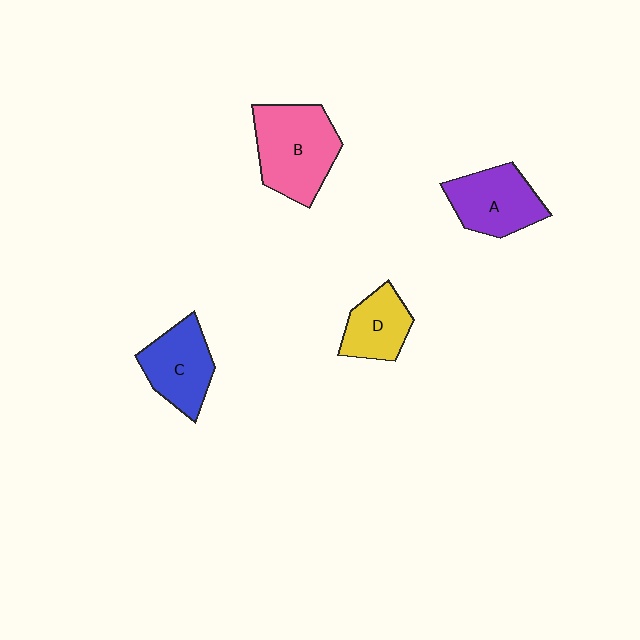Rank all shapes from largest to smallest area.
From largest to smallest: B (pink), A (purple), C (blue), D (yellow).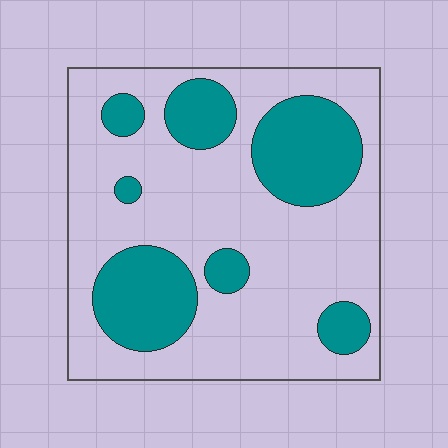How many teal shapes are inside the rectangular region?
7.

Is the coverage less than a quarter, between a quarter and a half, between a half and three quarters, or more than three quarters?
Between a quarter and a half.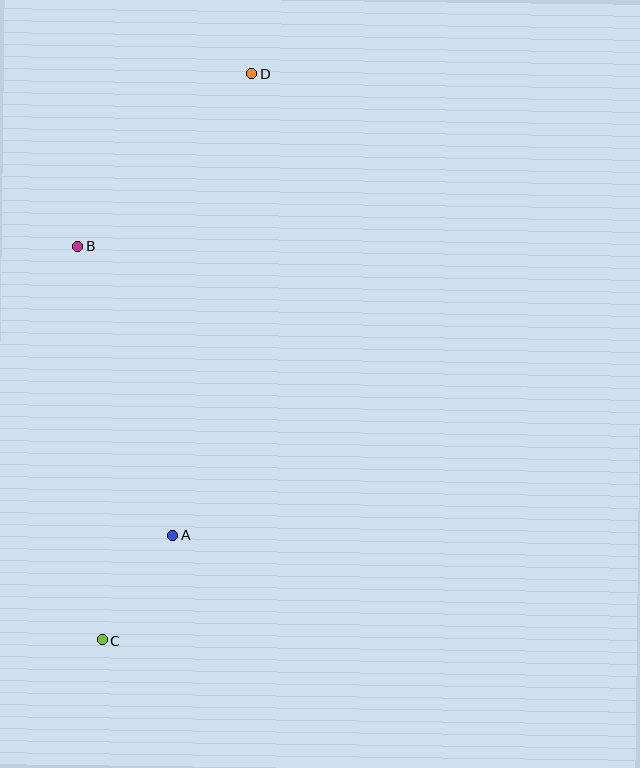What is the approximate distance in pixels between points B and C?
The distance between B and C is approximately 395 pixels.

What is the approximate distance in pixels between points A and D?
The distance between A and D is approximately 468 pixels.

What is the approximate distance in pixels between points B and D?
The distance between B and D is approximately 245 pixels.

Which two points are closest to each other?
Points A and C are closest to each other.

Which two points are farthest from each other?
Points C and D are farthest from each other.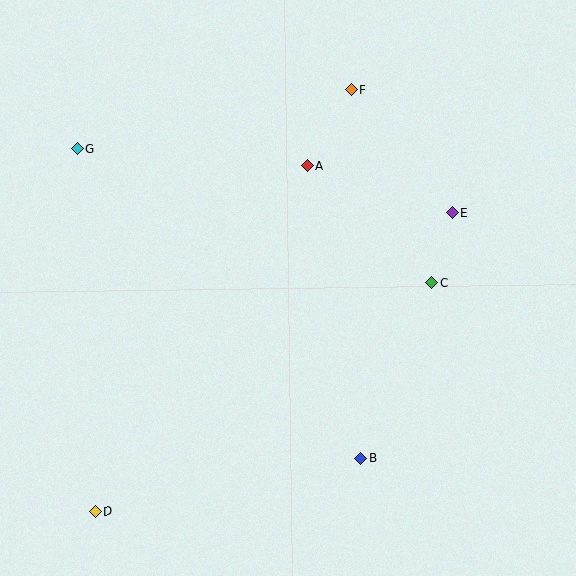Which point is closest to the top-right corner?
Point F is closest to the top-right corner.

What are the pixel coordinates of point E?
Point E is at (452, 212).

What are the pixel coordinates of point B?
Point B is at (361, 458).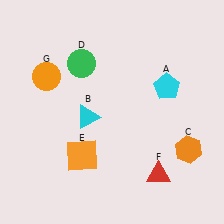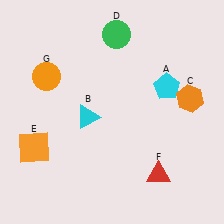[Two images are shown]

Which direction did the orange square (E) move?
The orange square (E) moved left.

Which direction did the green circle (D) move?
The green circle (D) moved right.